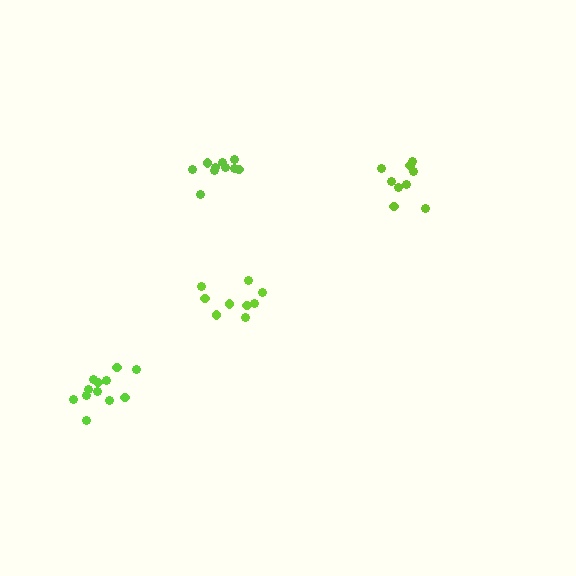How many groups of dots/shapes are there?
There are 4 groups.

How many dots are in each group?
Group 1: 9 dots, Group 2: 12 dots, Group 3: 10 dots, Group 4: 9 dots (40 total).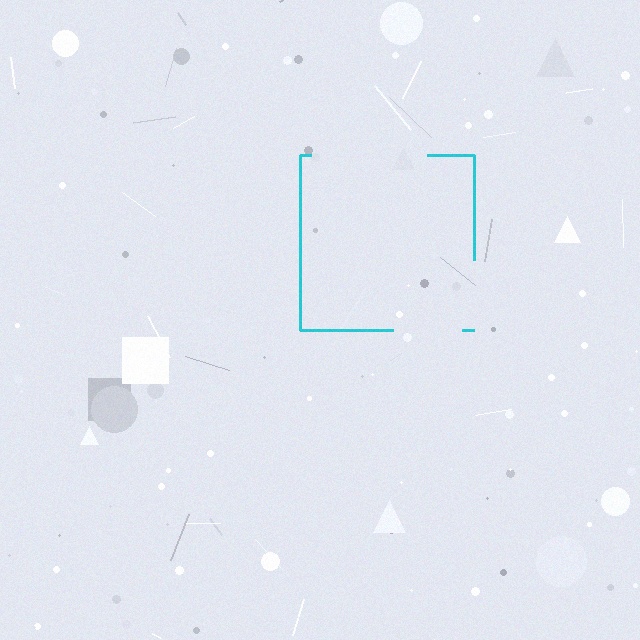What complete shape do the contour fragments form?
The contour fragments form a square.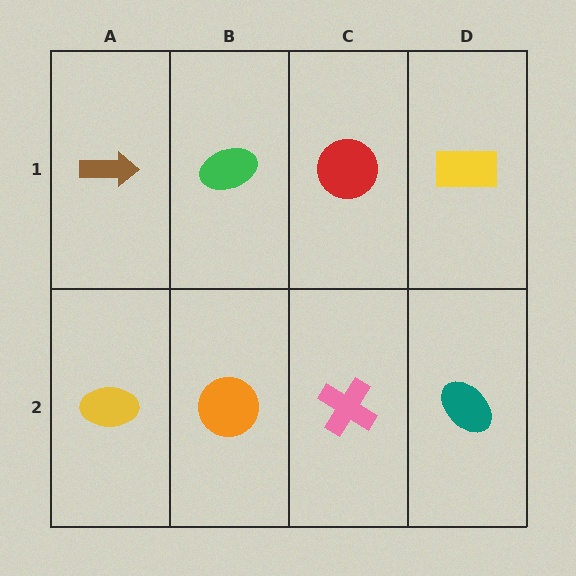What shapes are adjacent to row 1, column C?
A pink cross (row 2, column C), a green ellipse (row 1, column B), a yellow rectangle (row 1, column D).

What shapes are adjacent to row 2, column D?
A yellow rectangle (row 1, column D), a pink cross (row 2, column C).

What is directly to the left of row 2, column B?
A yellow ellipse.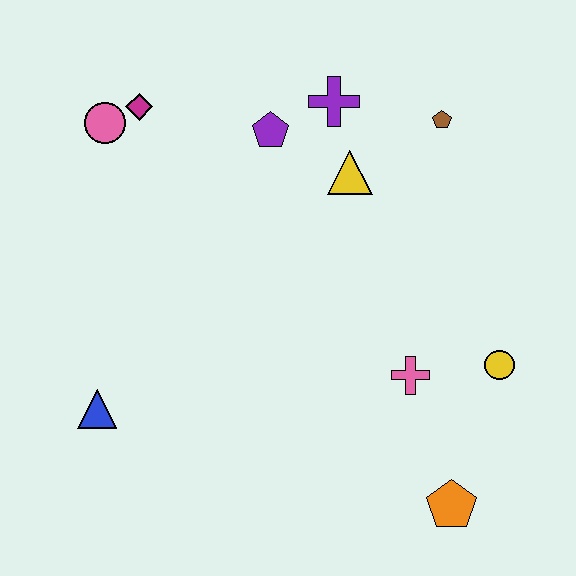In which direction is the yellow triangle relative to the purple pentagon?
The yellow triangle is to the right of the purple pentagon.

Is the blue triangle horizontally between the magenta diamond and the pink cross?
No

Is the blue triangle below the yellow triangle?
Yes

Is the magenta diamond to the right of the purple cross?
No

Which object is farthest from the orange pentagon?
The pink circle is farthest from the orange pentagon.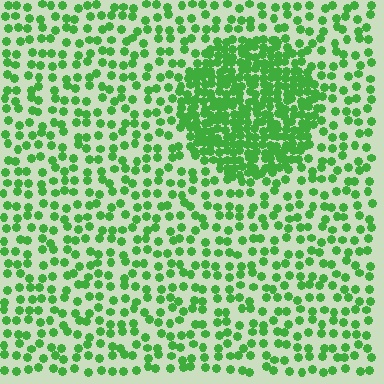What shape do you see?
I see a circle.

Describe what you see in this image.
The image contains small green elements arranged at two different densities. A circle-shaped region is visible where the elements are more densely packed than the surrounding area.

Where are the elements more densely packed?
The elements are more densely packed inside the circle boundary.